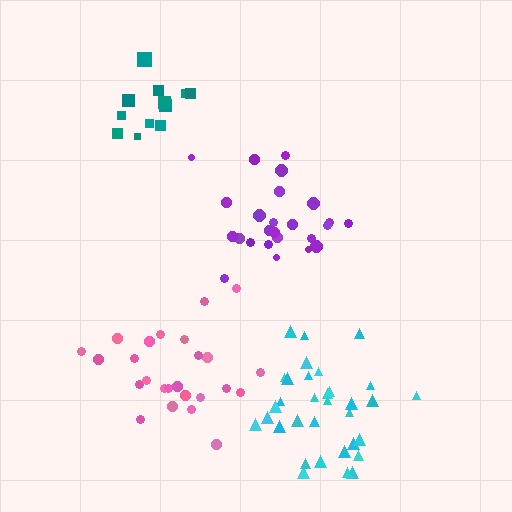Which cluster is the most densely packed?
Purple.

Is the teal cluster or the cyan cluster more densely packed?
Cyan.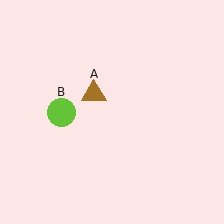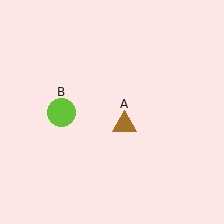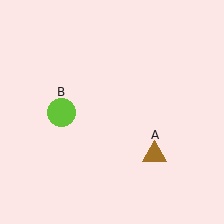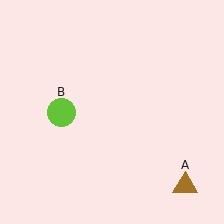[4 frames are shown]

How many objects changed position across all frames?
1 object changed position: brown triangle (object A).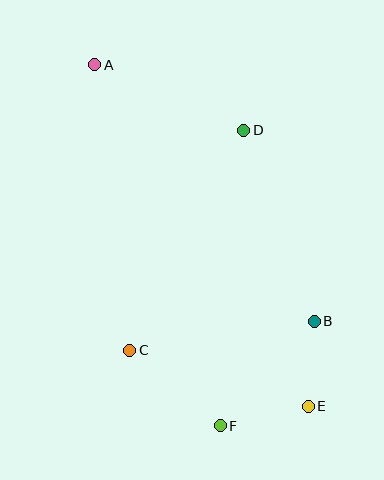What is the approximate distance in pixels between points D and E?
The distance between D and E is approximately 283 pixels.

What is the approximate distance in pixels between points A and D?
The distance between A and D is approximately 163 pixels.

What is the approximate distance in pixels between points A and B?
The distance between A and B is approximately 338 pixels.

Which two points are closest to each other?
Points B and E are closest to each other.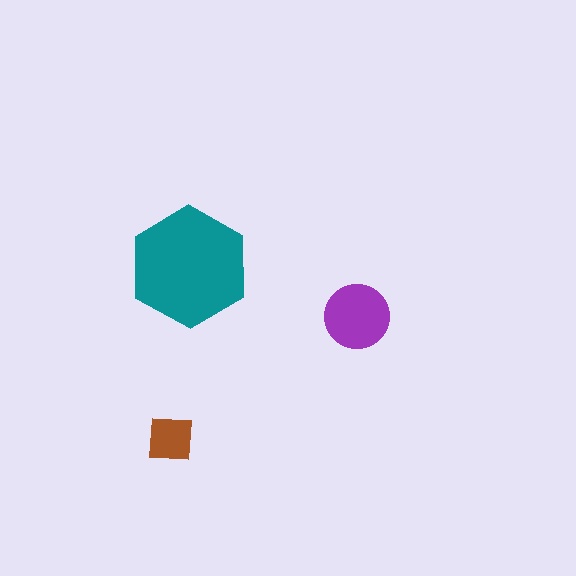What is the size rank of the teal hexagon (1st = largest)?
1st.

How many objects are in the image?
There are 3 objects in the image.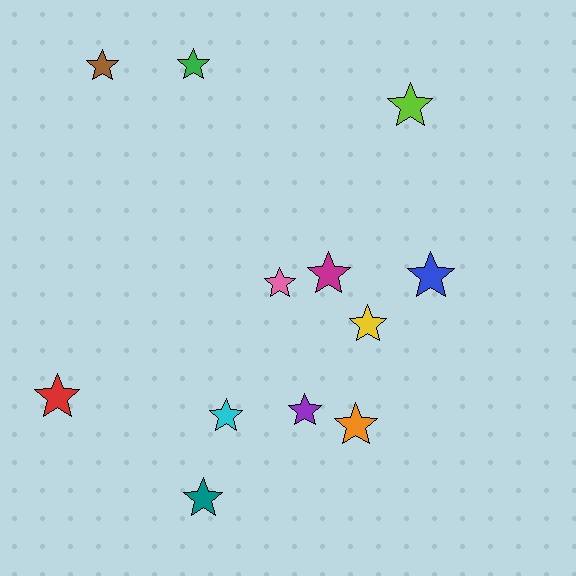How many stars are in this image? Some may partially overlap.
There are 12 stars.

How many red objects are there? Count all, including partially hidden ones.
There is 1 red object.